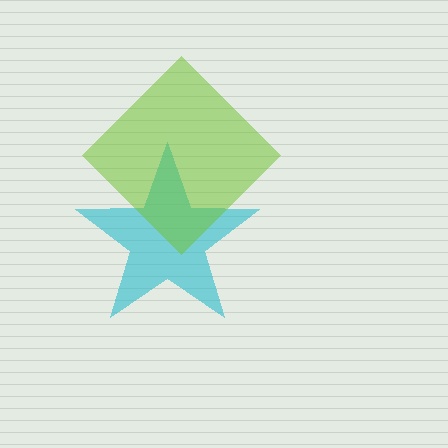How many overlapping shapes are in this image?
There are 2 overlapping shapes in the image.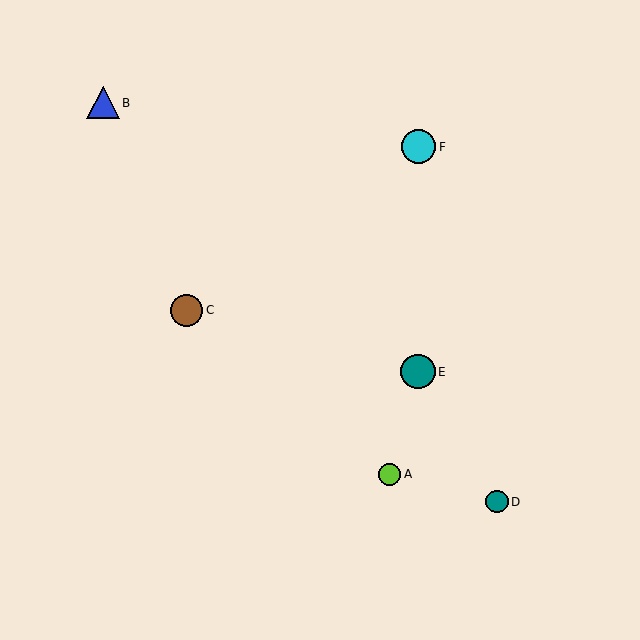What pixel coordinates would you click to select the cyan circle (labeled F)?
Click at (418, 147) to select the cyan circle F.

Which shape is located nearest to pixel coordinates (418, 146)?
The cyan circle (labeled F) at (418, 147) is nearest to that location.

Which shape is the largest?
The teal circle (labeled E) is the largest.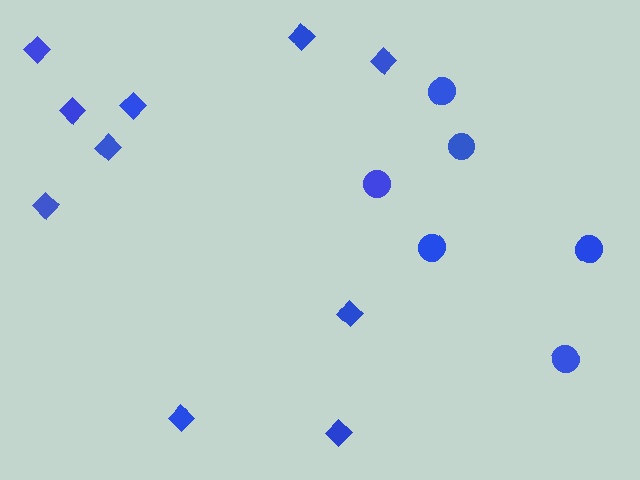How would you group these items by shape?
There are 2 groups: one group of circles (6) and one group of diamonds (10).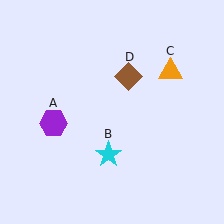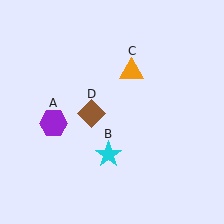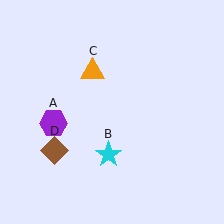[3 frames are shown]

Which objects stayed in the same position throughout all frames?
Purple hexagon (object A) and cyan star (object B) remained stationary.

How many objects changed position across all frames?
2 objects changed position: orange triangle (object C), brown diamond (object D).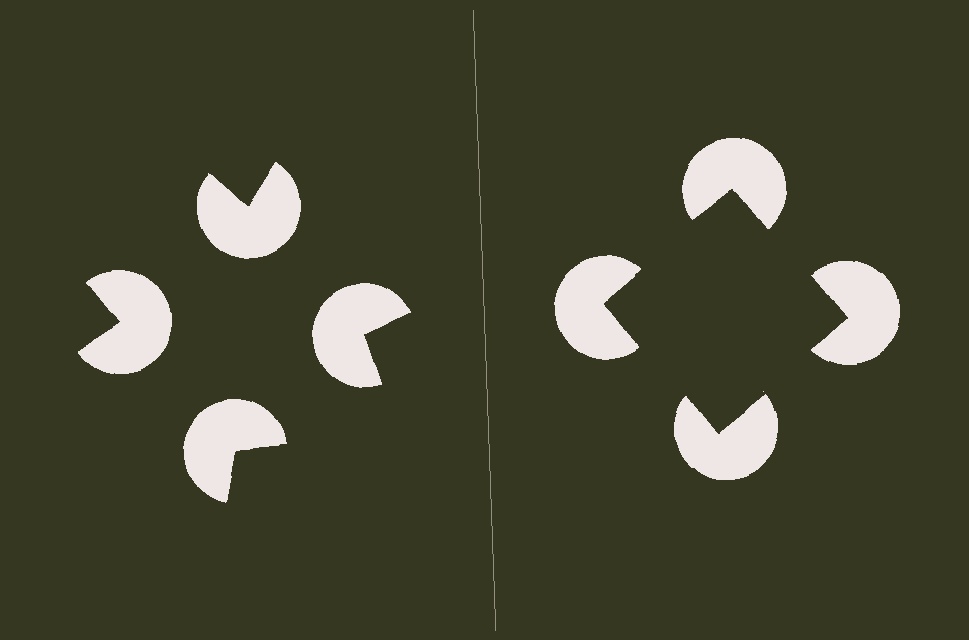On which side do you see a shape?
An illusory square appears on the right side. On the left side the wedge cuts are rotated, so no coherent shape forms.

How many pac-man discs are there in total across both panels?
8 — 4 on each side.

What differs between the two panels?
The pac-man discs are positioned identically on both sides; only the wedge orientations differ. On the right they align to a square; on the left they are misaligned.